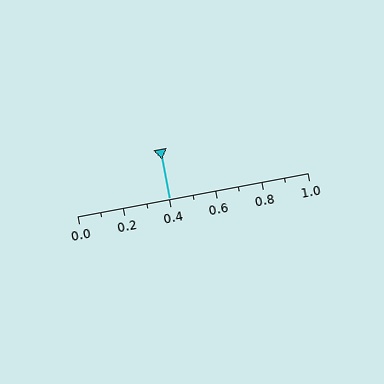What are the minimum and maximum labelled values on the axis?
The axis runs from 0.0 to 1.0.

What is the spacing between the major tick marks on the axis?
The major ticks are spaced 0.2 apart.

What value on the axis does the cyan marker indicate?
The marker indicates approximately 0.4.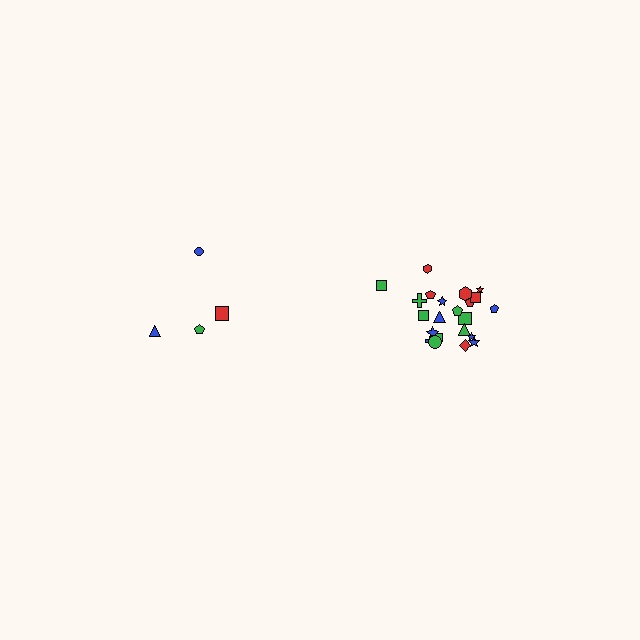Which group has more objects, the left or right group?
The right group.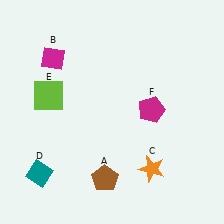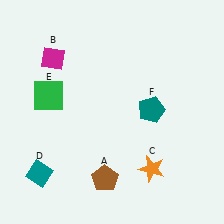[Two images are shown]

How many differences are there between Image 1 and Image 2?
There are 2 differences between the two images.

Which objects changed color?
E changed from lime to green. F changed from magenta to teal.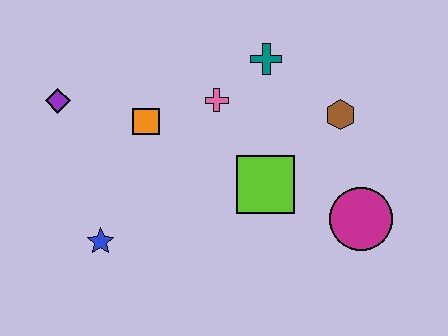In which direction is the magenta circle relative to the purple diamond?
The magenta circle is to the right of the purple diamond.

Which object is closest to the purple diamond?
The orange square is closest to the purple diamond.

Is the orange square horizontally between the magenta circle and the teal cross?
No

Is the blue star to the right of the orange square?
No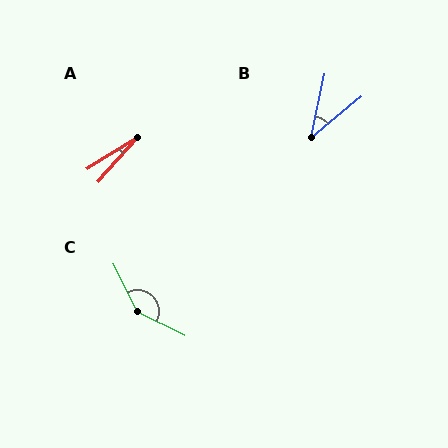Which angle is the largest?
C, at approximately 143 degrees.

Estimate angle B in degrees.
Approximately 38 degrees.